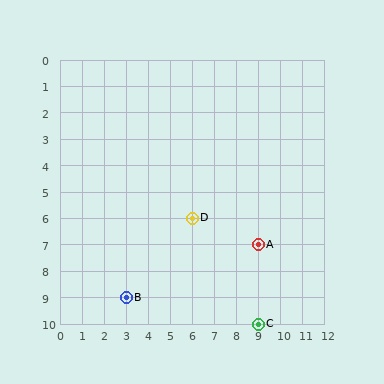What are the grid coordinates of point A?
Point A is at grid coordinates (9, 7).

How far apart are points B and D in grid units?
Points B and D are 3 columns and 3 rows apart (about 4.2 grid units diagonally).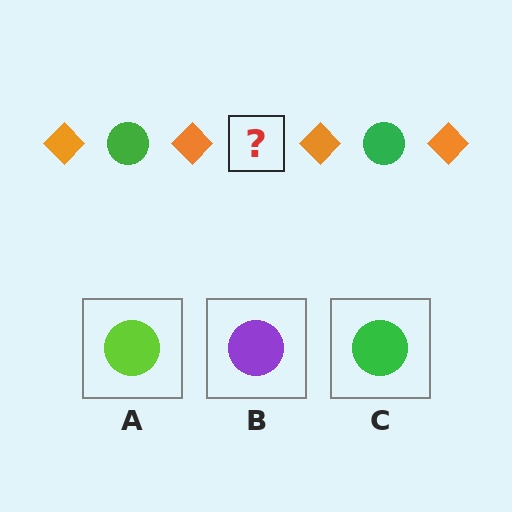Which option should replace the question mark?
Option C.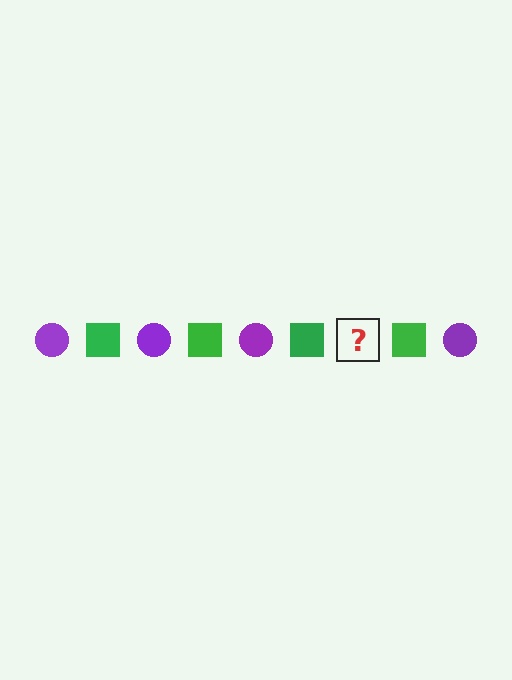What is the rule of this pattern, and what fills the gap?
The rule is that the pattern alternates between purple circle and green square. The gap should be filled with a purple circle.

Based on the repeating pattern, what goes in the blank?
The blank should be a purple circle.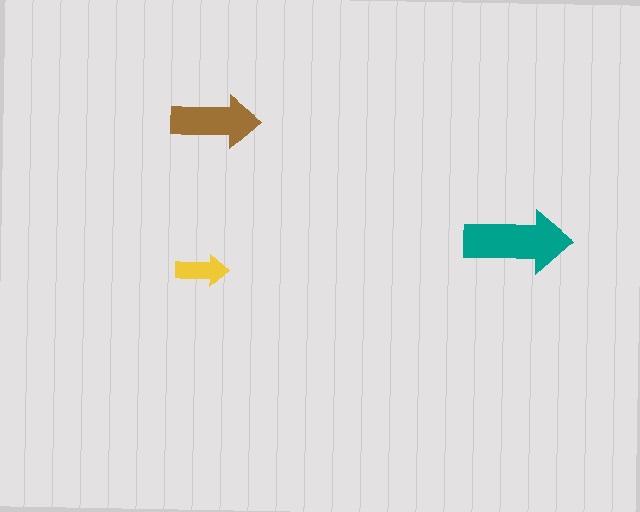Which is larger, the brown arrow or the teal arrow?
The teal one.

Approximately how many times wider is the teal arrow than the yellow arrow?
About 2 times wider.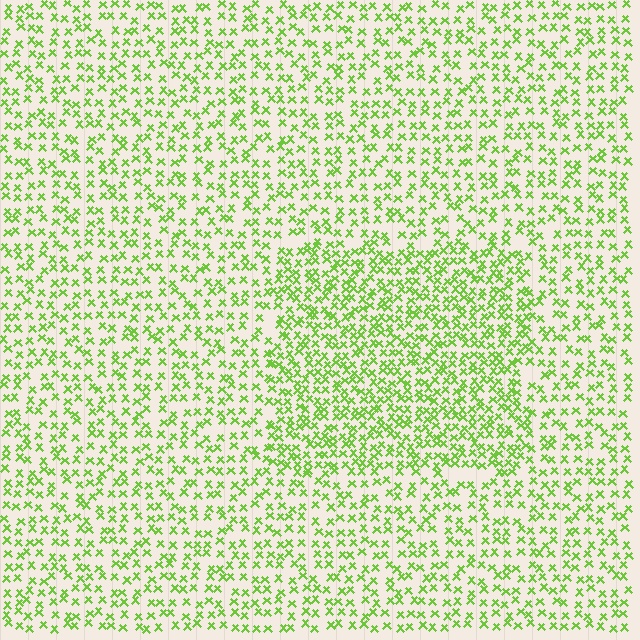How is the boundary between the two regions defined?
The boundary is defined by a change in element density (approximately 1.7x ratio). All elements are the same color, size, and shape.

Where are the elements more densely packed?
The elements are more densely packed inside the rectangle boundary.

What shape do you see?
I see a rectangle.